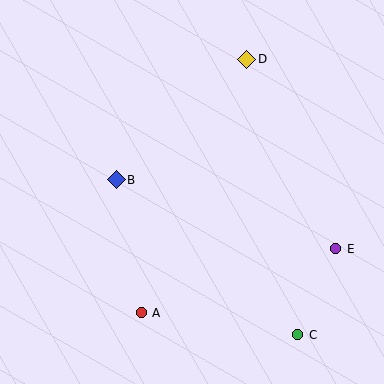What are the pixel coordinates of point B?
Point B is at (116, 180).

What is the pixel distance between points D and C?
The distance between D and C is 280 pixels.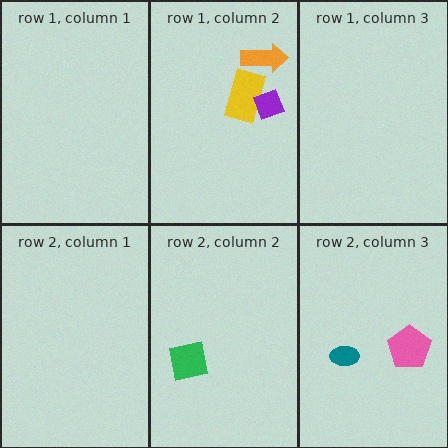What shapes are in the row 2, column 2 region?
The green square.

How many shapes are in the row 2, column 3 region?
2.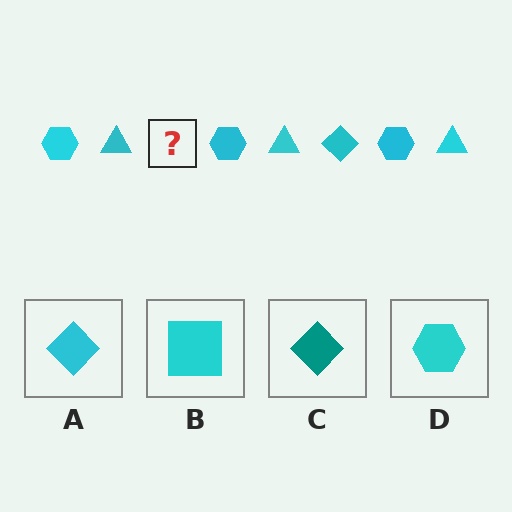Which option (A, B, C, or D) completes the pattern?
A.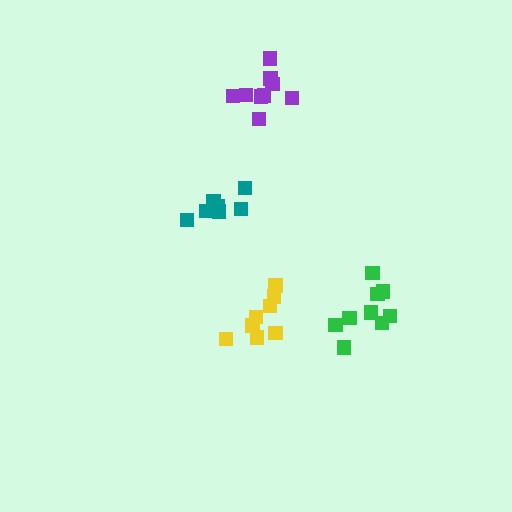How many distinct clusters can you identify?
There are 4 distinct clusters.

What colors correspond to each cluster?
The clusters are colored: teal, yellow, purple, green.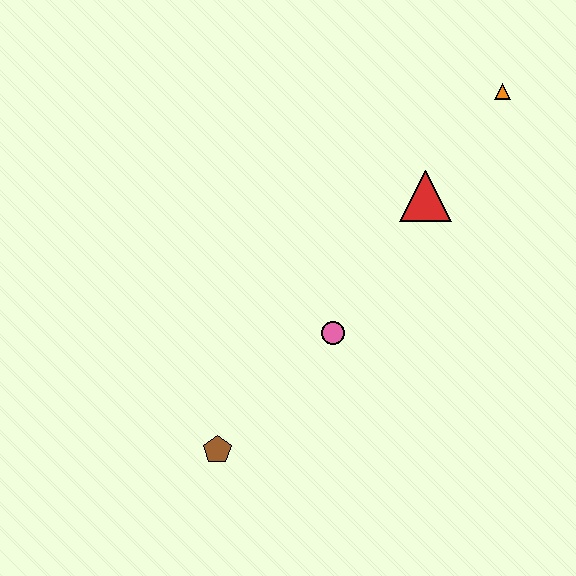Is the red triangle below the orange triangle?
Yes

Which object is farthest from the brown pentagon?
The orange triangle is farthest from the brown pentagon.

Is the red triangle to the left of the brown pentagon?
No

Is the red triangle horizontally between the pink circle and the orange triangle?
Yes